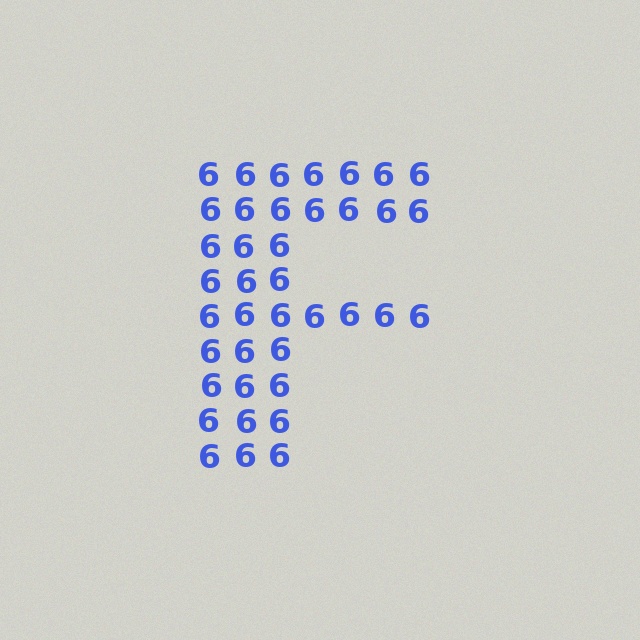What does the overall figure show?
The overall figure shows the letter F.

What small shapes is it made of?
It is made of small digit 6's.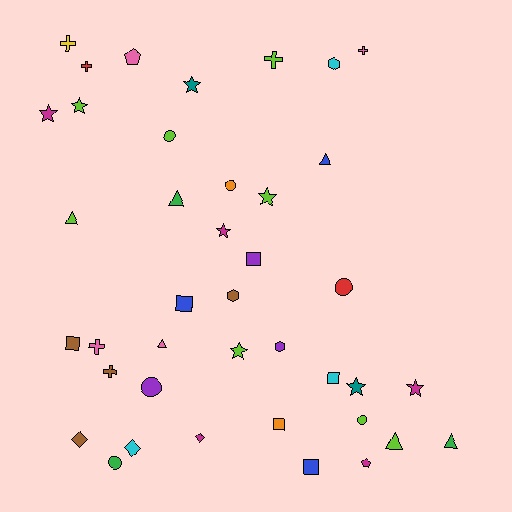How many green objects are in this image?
There are 3 green objects.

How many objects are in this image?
There are 40 objects.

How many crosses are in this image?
There are 6 crosses.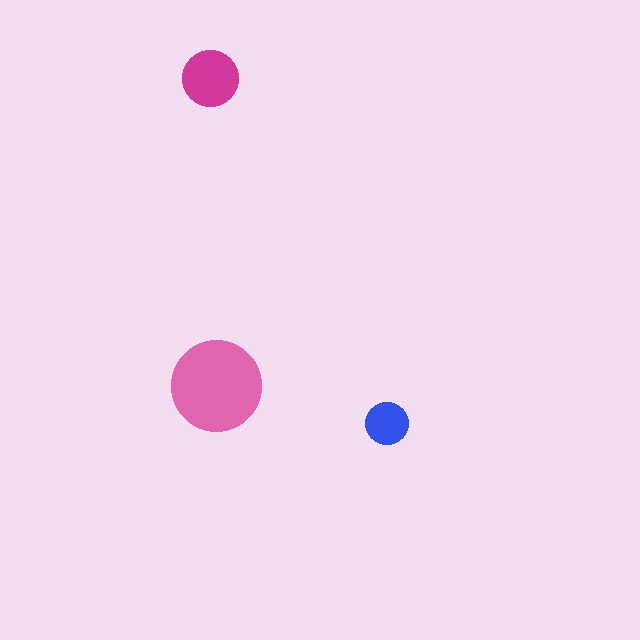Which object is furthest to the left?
The magenta circle is leftmost.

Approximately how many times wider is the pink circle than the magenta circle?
About 1.5 times wider.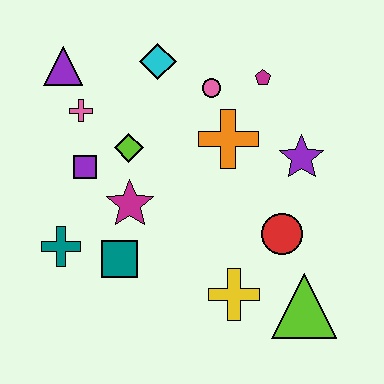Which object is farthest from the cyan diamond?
The lime triangle is farthest from the cyan diamond.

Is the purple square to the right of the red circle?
No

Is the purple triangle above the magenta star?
Yes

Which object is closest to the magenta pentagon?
The pink circle is closest to the magenta pentagon.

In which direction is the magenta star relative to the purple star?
The magenta star is to the left of the purple star.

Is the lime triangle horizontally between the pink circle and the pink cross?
No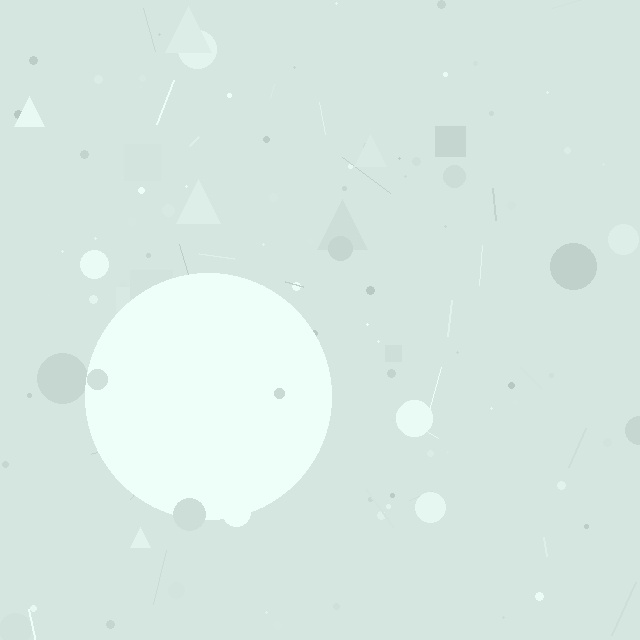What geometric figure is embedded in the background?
A circle is embedded in the background.